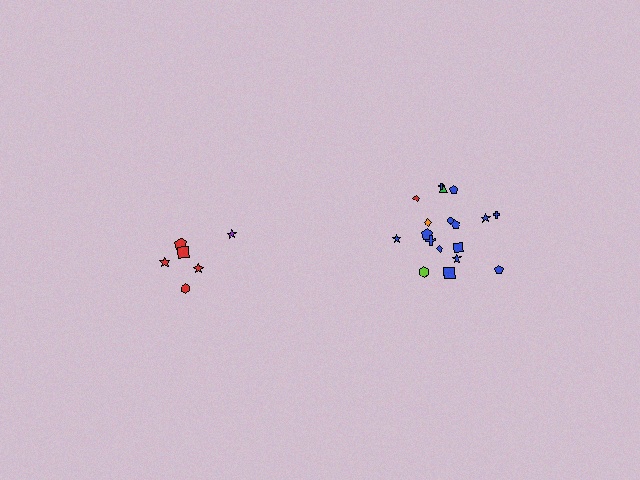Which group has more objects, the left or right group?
The right group.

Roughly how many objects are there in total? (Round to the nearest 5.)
Roughly 25 objects in total.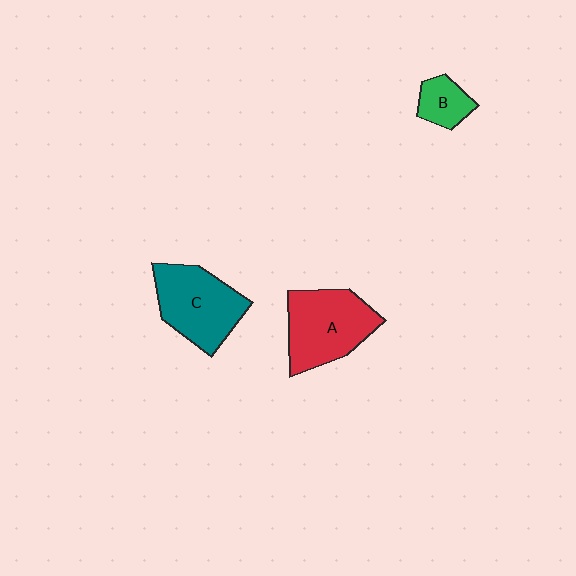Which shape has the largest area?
Shape A (red).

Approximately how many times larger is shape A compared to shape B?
Approximately 2.6 times.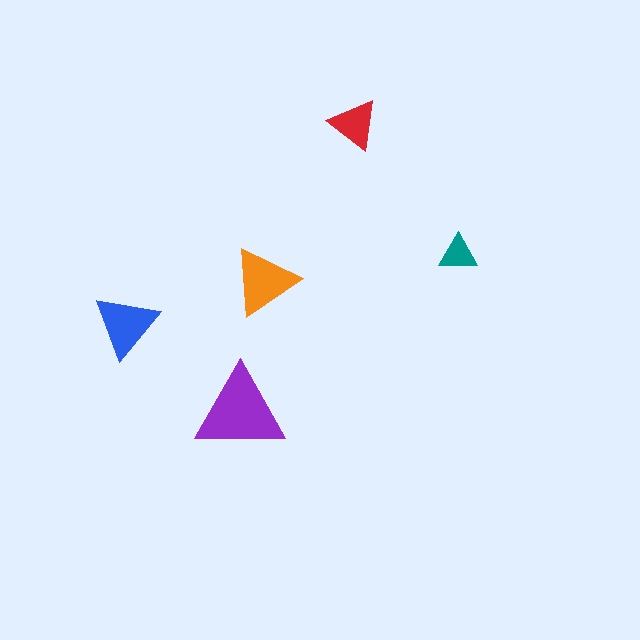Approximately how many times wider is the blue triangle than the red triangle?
About 1.5 times wider.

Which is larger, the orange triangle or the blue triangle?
The orange one.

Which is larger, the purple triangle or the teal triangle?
The purple one.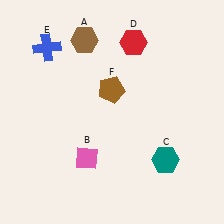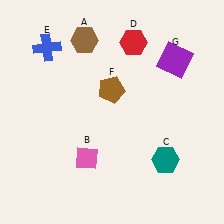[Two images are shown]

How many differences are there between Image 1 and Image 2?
There is 1 difference between the two images.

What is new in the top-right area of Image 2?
A purple square (G) was added in the top-right area of Image 2.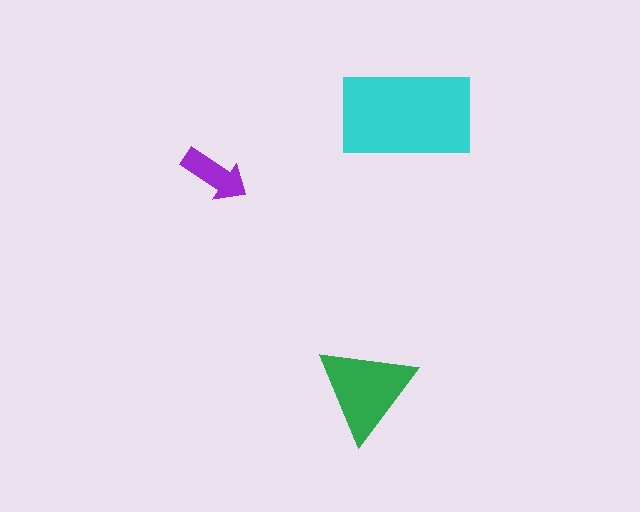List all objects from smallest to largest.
The purple arrow, the green triangle, the cyan rectangle.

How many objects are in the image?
There are 3 objects in the image.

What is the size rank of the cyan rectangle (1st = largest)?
1st.